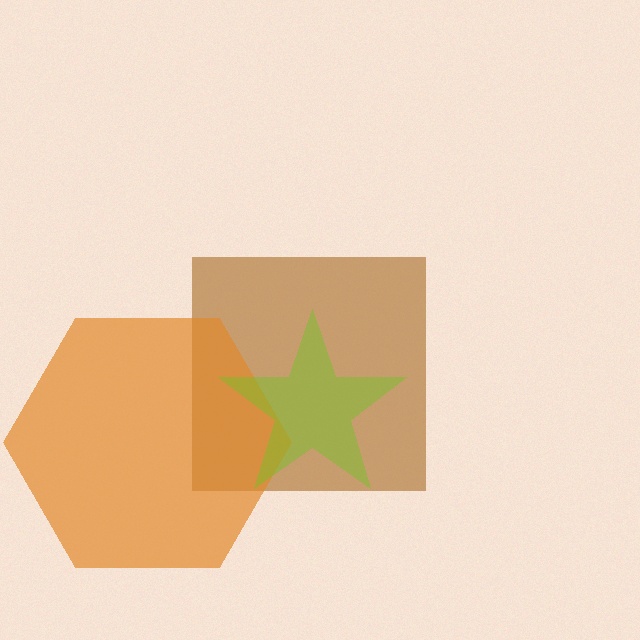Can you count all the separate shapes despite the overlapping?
Yes, there are 3 separate shapes.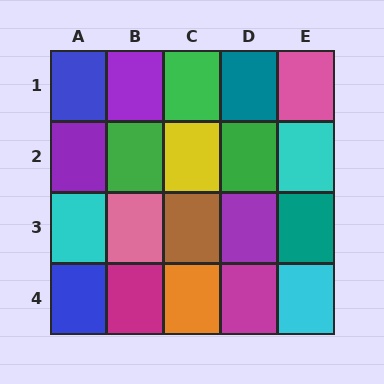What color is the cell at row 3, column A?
Cyan.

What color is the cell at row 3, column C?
Brown.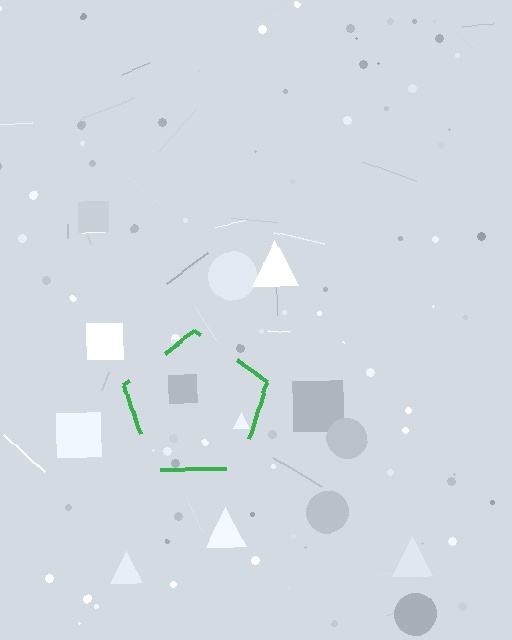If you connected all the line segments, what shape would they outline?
They would outline a pentagon.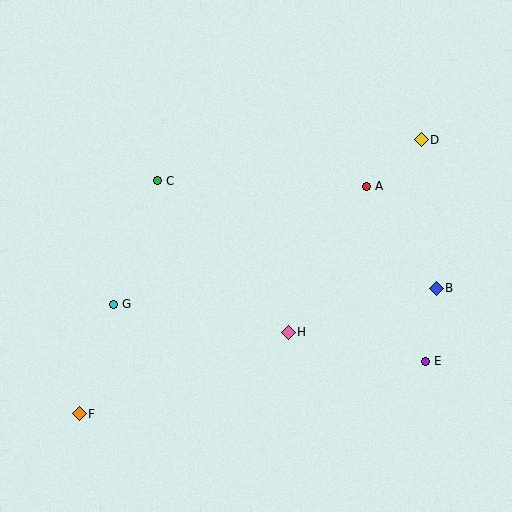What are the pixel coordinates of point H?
Point H is at (288, 332).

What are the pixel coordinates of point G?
Point G is at (113, 304).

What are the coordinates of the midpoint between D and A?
The midpoint between D and A is at (394, 163).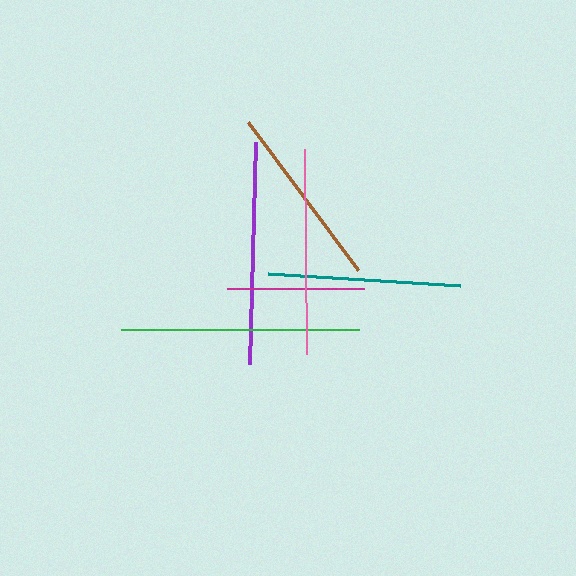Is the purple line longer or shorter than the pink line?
The purple line is longer than the pink line.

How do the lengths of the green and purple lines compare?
The green and purple lines are approximately the same length.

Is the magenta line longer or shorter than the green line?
The green line is longer than the magenta line.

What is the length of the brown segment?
The brown segment is approximately 185 pixels long.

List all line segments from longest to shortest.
From longest to shortest: green, purple, pink, teal, brown, magenta.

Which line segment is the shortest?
The magenta line is the shortest at approximately 137 pixels.